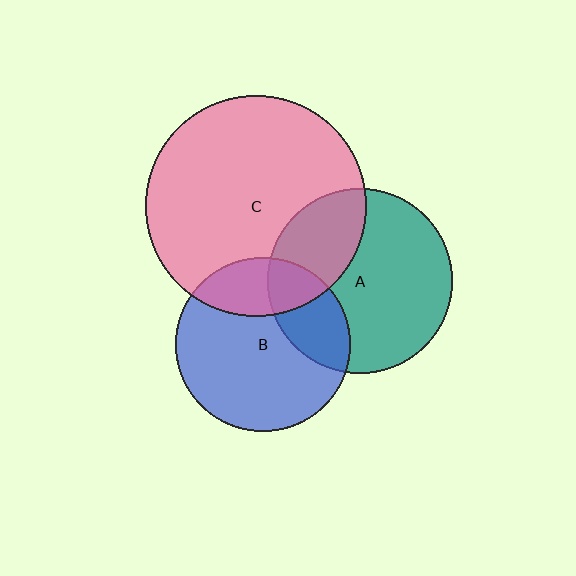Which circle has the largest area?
Circle C (pink).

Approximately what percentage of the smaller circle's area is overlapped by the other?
Approximately 25%.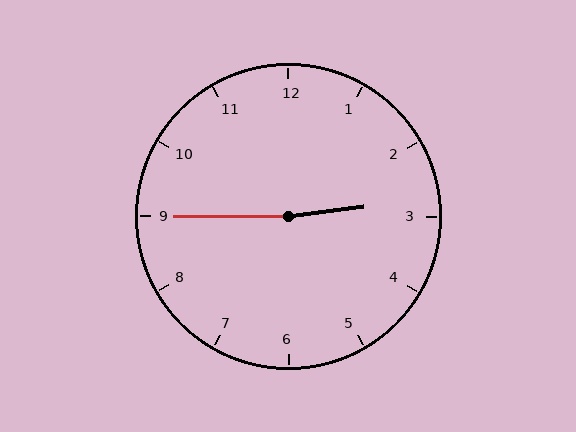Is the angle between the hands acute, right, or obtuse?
It is obtuse.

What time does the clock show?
2:45.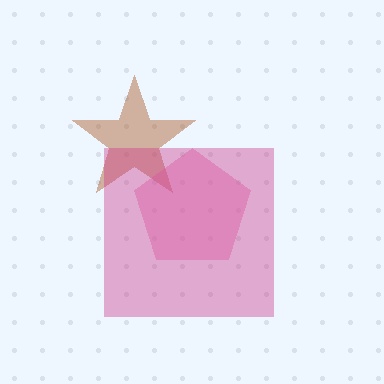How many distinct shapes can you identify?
There are 3 distinct shapes: a brown star, a pink pentagon, a magenta square.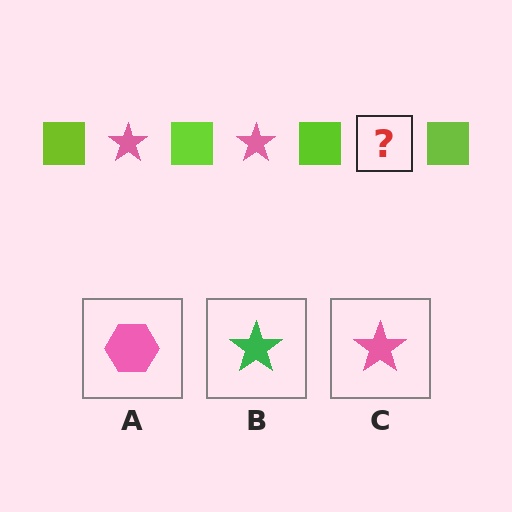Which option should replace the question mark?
Option C.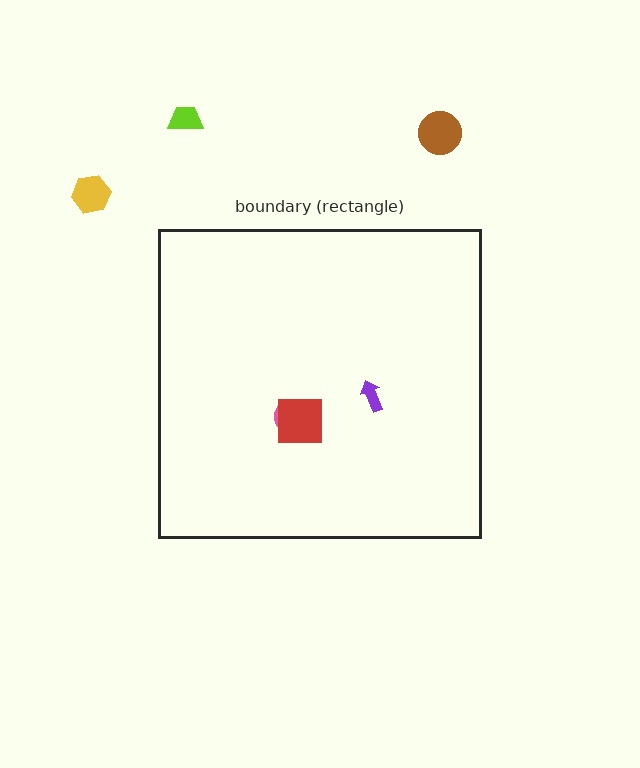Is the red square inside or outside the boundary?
Inside.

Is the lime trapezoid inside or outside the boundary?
Outside.